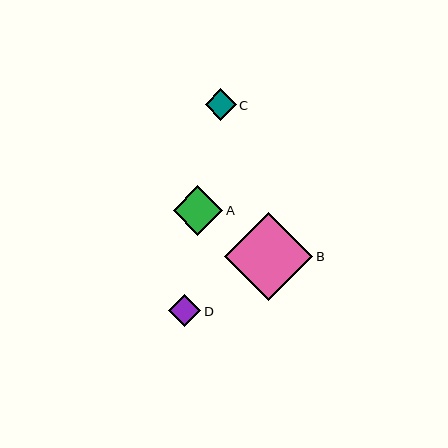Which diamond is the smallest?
Diamond C is the smallest with a size of approximately 31 pixels.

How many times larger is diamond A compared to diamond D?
Diamond A is approximately 1.5 times the size of diamond D.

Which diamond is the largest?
Diamond B is the largest with a size of approximately 88 pixels.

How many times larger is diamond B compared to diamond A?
Diamond B is approximately 1.8 times the size of diamond A.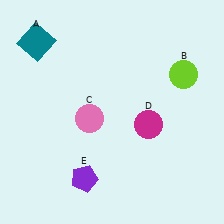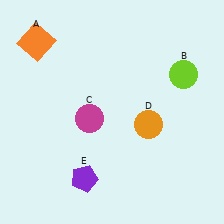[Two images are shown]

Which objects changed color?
A changed from teal to orange. C changed from pink to magenta. D changed from magenta to orange.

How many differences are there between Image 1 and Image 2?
There are 3 differences between the two images.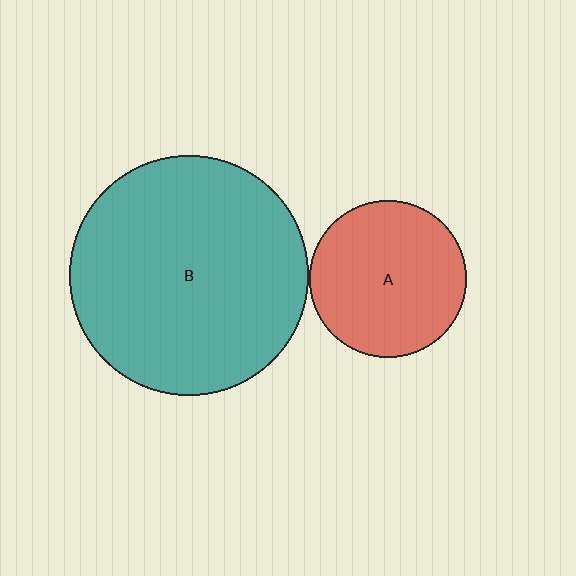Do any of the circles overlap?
No, none of the circles overlap.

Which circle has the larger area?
Circle B (teal).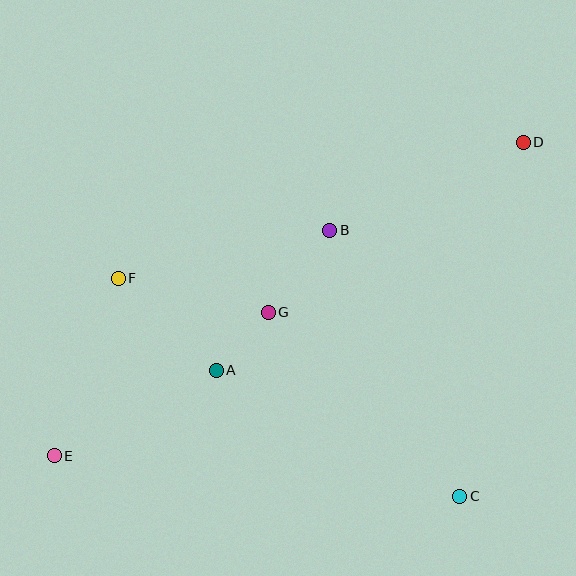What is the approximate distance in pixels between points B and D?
The distance between B and D is approximately 213 pixels.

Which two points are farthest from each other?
Points D and E are farthest from each other.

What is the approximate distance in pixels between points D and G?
The distance between D and G is approximately 307 pixels.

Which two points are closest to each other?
Points A and G are closest to each other.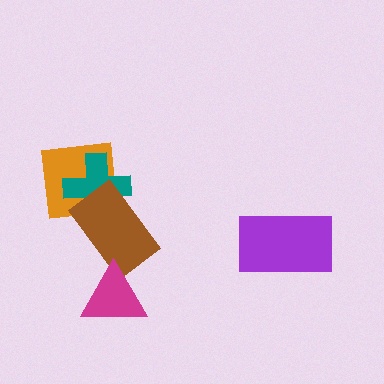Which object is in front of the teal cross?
The brown rectangle is in front of the teal cross.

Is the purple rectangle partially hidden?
No, no other shape covers it.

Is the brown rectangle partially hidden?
Yes, it is partially covered by another shape.